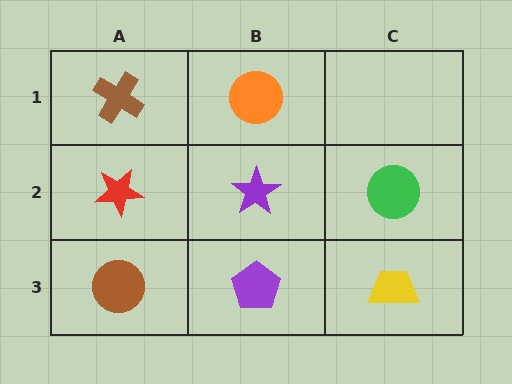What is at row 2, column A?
A red star.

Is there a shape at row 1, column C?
No, that cell is empty.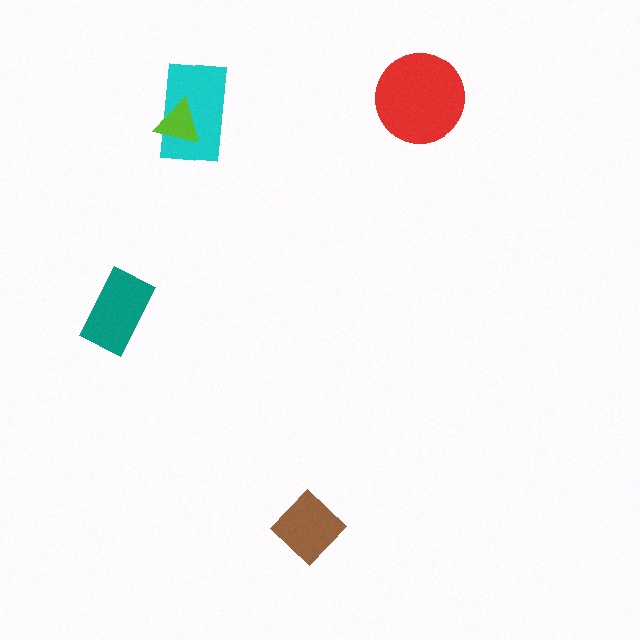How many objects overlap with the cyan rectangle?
1 object overlaps with the cyan rectangle.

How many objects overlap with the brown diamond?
0 objects overlap with the brown diamond.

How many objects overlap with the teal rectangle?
0 objects overlap with the teal rectangle.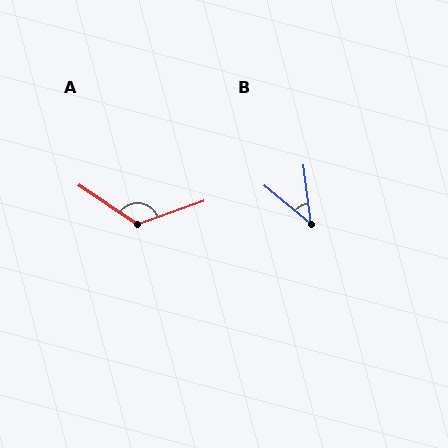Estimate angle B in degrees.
Approximately 43 degrees.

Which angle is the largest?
A, at approximately 127 degrees.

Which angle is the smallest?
B, at approximately 43 degrees.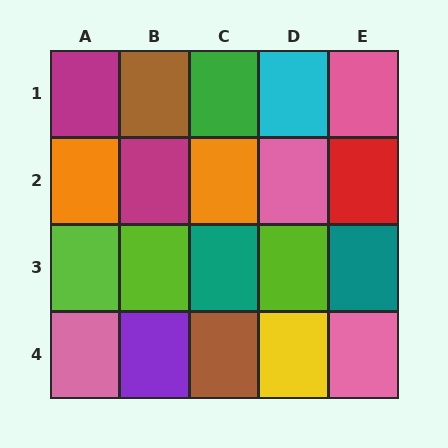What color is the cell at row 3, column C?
Teal.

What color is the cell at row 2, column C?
Orange.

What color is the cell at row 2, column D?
Pink.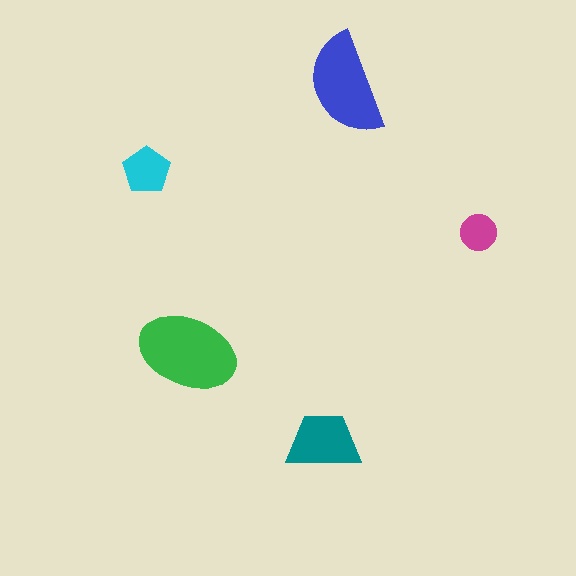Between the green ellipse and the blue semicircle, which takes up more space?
The green ellipse.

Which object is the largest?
The green ellipse.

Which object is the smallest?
The magenta circle.